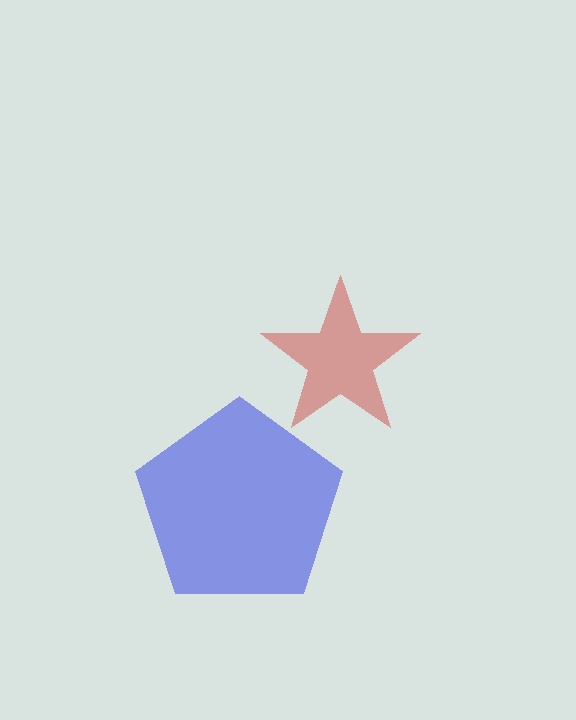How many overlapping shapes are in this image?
There are 2 overlapping shapes in the image.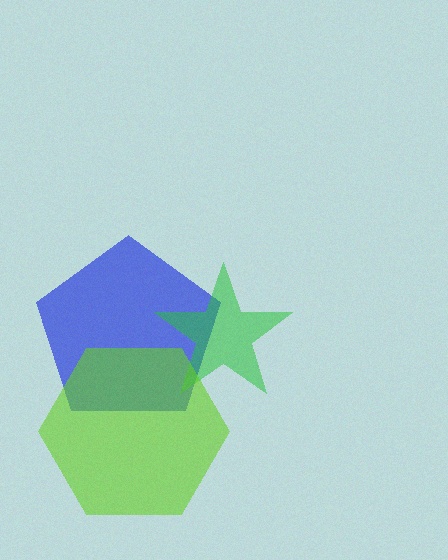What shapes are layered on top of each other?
The layered shapes are: a blue pentagon, a green star, a lime hexagon.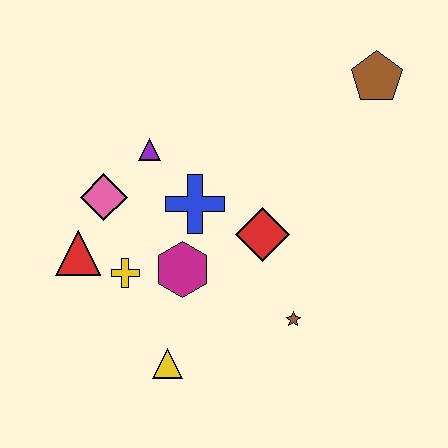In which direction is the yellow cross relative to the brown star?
The yellow cross is to the left of the brown star.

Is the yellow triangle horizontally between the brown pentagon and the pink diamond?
Yes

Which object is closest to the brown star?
The red diamond is closest to the brown star.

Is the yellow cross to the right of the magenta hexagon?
No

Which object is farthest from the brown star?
The brown pentagon is farthest from the brown star.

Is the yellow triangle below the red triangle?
Yes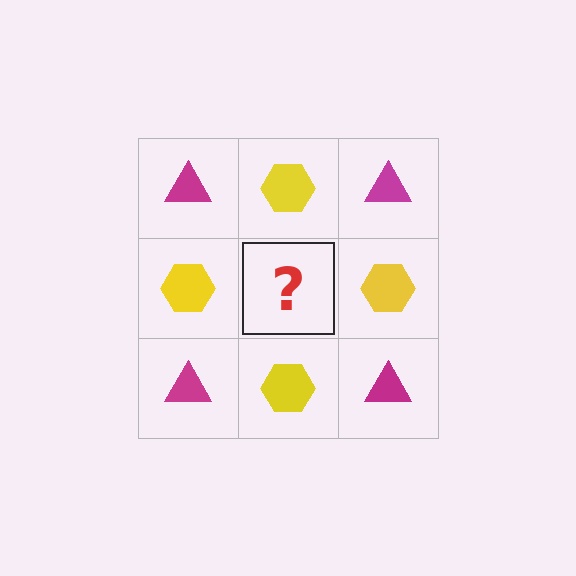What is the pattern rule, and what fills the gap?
The rule is that it alternates magenta triangle and yellow hexagon in a checkerboard pattern. The gap should be filled with a magenta triangle.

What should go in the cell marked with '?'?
The missing cell should contain a magenta triangle.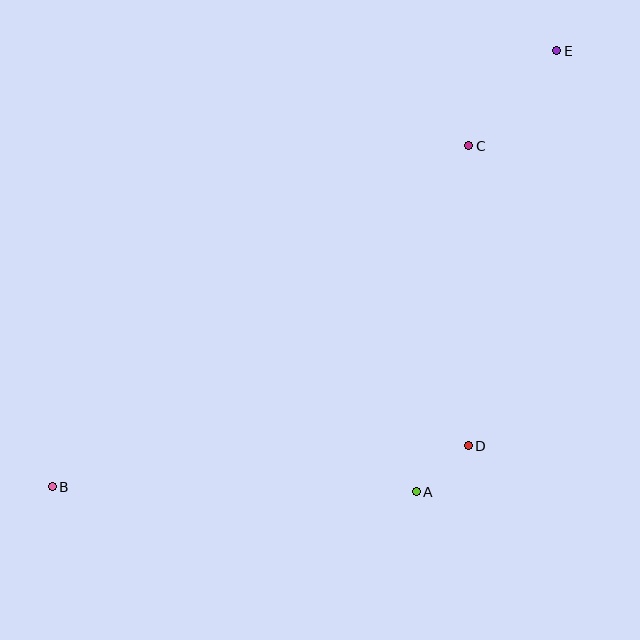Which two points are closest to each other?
Points A and D are closest to each other.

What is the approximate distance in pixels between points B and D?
The distance between B and D is approximately 418 pixels.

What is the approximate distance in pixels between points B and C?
The distance between B and C is approximately 538 pixels.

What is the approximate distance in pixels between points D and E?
The distance between D and E is approximately 405 pixels.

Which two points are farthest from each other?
Points B and E are farthest from each other.